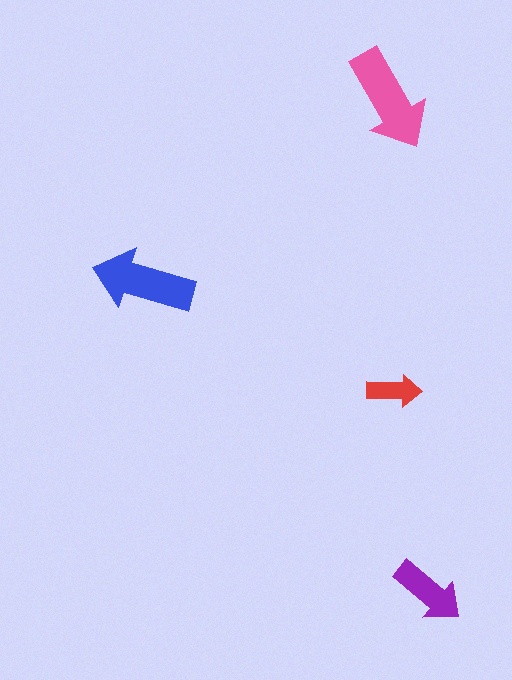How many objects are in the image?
There are 4 objects in the image.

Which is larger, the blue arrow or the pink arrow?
The pink one.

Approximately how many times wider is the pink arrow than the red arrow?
About 2 times wider.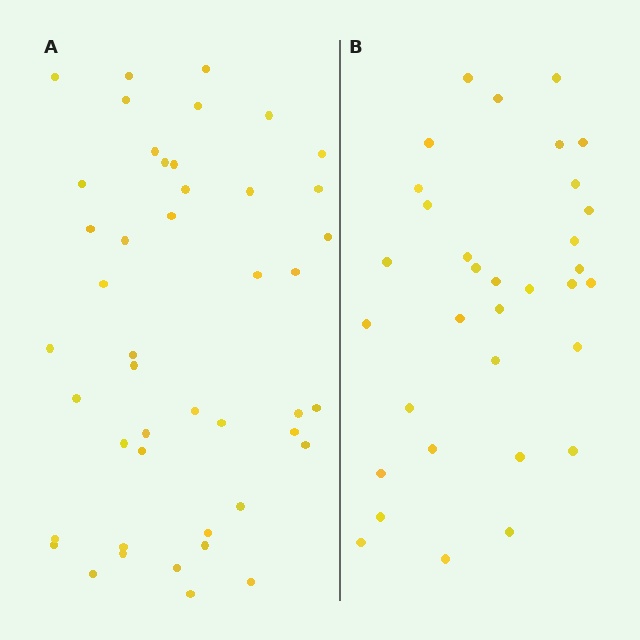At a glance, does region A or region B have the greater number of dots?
Region A (the left region) has more dots.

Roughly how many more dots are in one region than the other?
Region A has roughly 12 or so more dots than region B.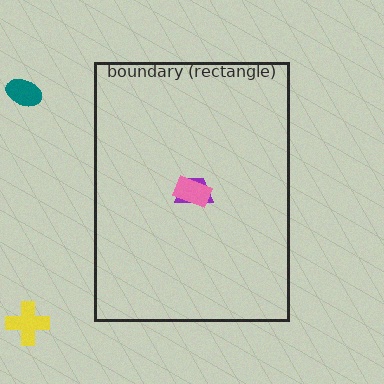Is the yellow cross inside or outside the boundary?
Outside.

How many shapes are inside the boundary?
2 inside, 2 outside.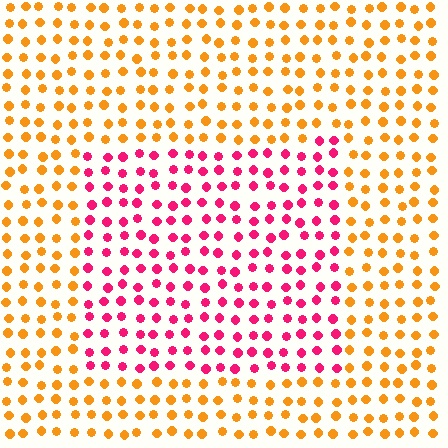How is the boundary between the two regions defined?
The boundary is defined purely by a slight shift in hue (about 60 degrees). Spacing, size, and orientation are identical on both sides.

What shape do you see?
I see a rectangle.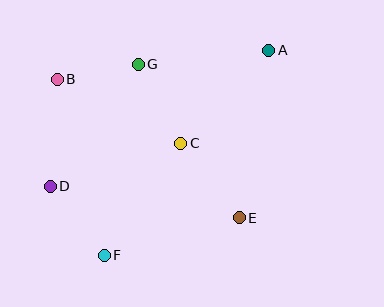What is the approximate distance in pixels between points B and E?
The distance between B and E is approximately 229 pixels.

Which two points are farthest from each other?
Points A and F are farthest from each other.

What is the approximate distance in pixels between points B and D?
The distance between B and D is approximately 107 pixels.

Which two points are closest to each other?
Points B and G are closest to each other.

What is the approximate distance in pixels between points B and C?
The distance between B and C is approximately 139 pixels.